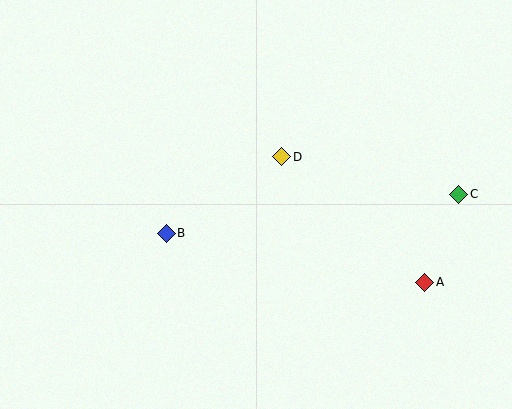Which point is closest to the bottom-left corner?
Point B is closest to the bottom-left corner.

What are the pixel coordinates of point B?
Point B is at (166, 233).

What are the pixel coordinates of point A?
Point A is at (425, 282).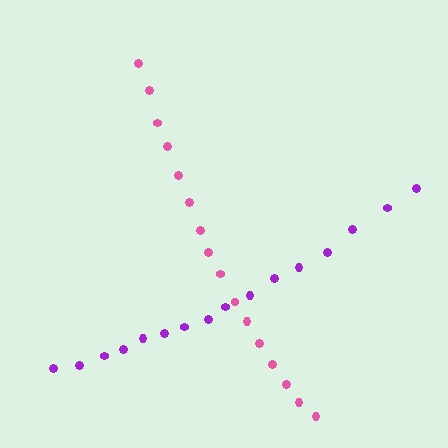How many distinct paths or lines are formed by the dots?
There are 2 distinct paths.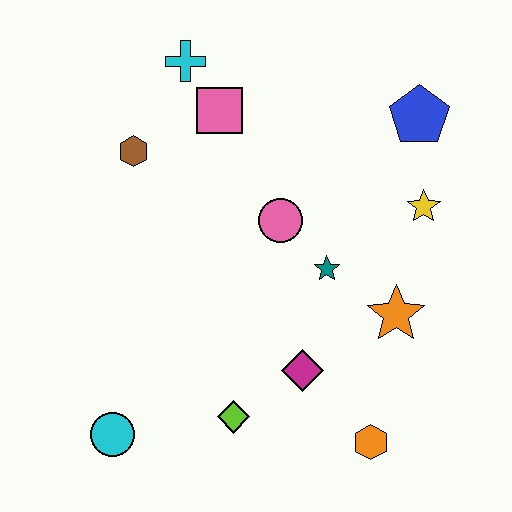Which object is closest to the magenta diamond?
The lime diamond is closest to the magenta diamond.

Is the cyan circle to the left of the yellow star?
Yes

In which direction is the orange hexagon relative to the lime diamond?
The orange hexagon is to the right of the lime diamond.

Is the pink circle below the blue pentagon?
Yes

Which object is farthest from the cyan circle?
The blue pentagon is farthest from the cyan circle.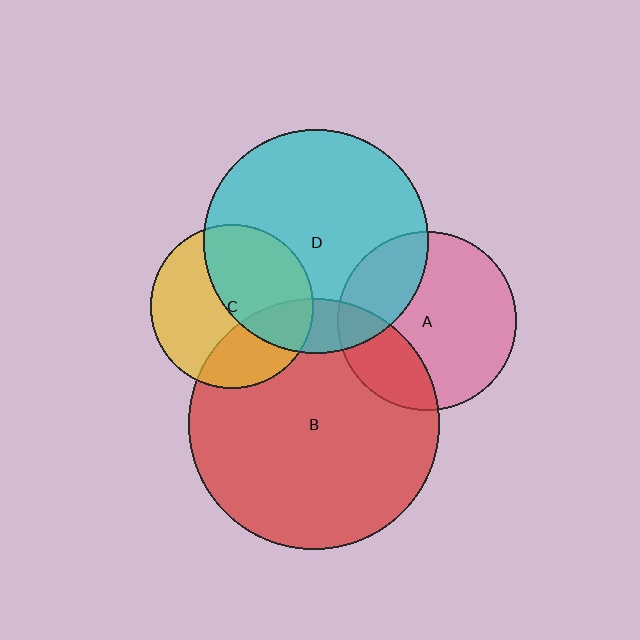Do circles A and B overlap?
Yes.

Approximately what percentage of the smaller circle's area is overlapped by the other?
Approximately 25%.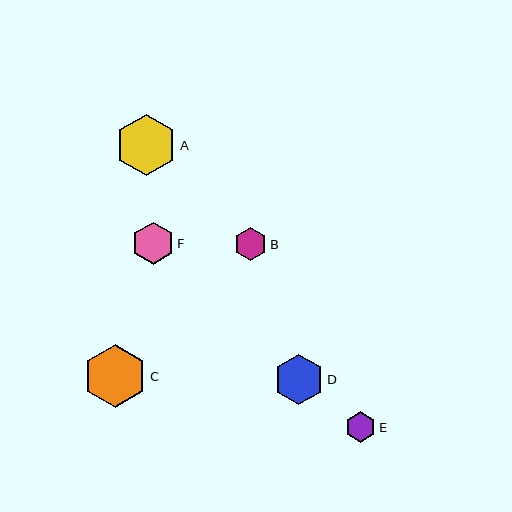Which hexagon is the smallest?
Hexagon E is the smallest with a size of approximately 30 pixels.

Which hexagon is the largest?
Hexagon C is the largest with a size of approximately 63 pixels.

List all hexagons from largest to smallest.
From largest to smallest: C, A, D, F, B, E.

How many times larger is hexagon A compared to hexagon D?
Hexagon A is approximately 1.2 times the size of hexagon D.